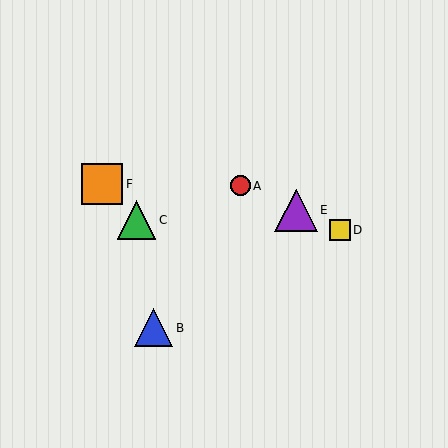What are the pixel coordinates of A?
Object A is at (240, 186).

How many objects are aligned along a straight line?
3 objects (A, D, E) are aligned along a straight line.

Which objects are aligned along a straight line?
Objects A, D, E are aligned along a straight line.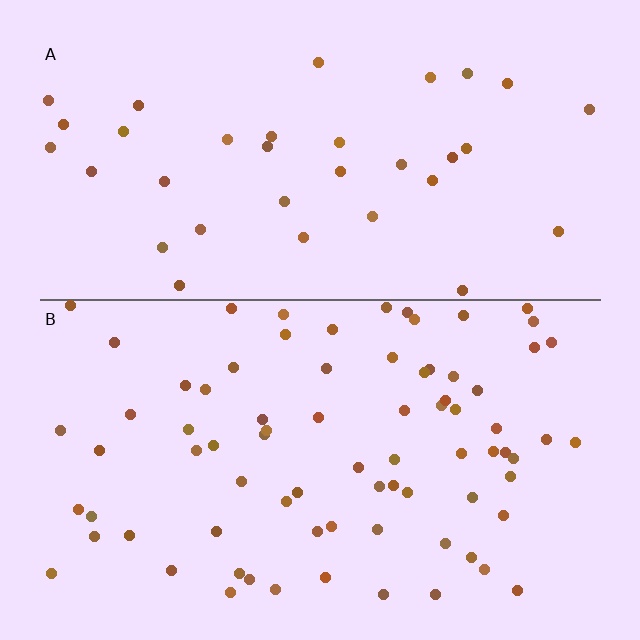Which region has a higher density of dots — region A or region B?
B (the bottom).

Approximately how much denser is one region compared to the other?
Approximately 2.3× — region B over region A.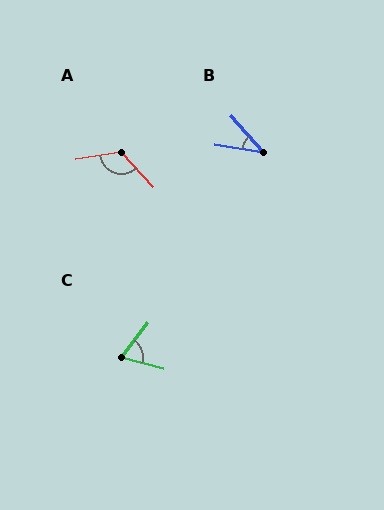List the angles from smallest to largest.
B (40°), C (67°), A (125°).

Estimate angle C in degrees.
Approximately 67 degrees.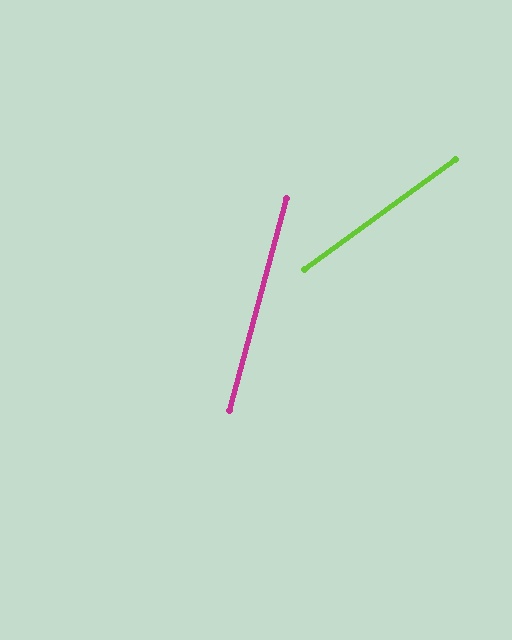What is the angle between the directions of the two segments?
Approximately 39 degrees.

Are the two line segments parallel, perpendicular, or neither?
Neither parallel nor perpendicular — they differ by about 39°.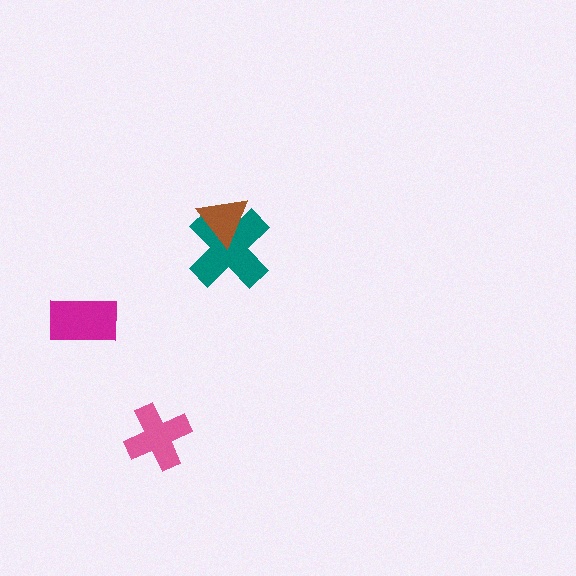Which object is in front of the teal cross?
The brown triangle is in front of the teal cross.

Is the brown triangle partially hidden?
No, no other shape covers it.